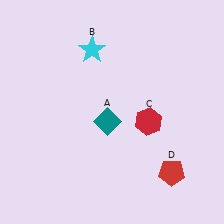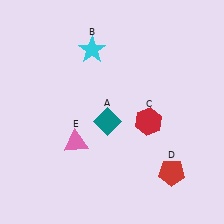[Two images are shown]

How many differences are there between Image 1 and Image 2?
There is 1 difference between the two images.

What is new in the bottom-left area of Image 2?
A pink triangle (E) was added in the bottom-left area of Image 2.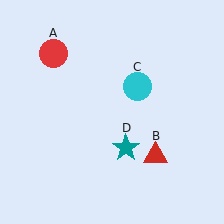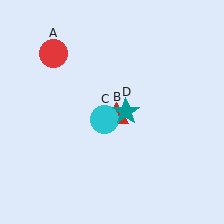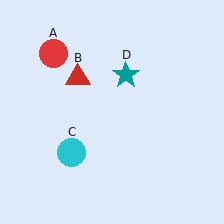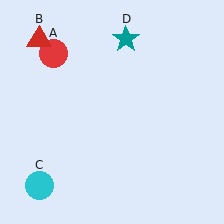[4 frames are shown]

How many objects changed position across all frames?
3 objects changed position: red triangle (object B), cyan circle (object C), teal star (object D).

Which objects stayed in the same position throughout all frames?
Red circle (object A) remained stationary.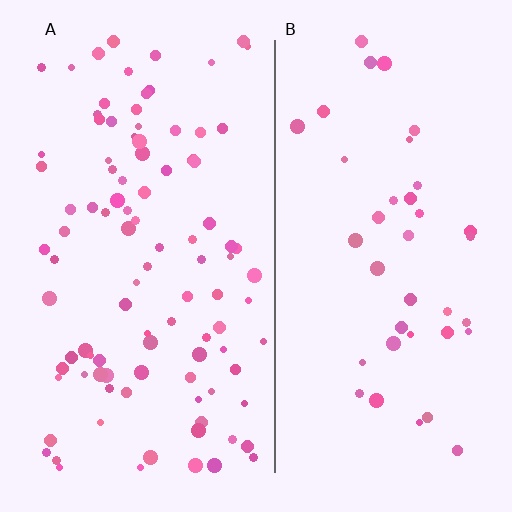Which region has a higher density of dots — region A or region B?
A (the left).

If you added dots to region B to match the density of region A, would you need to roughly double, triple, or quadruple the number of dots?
Approximately triple.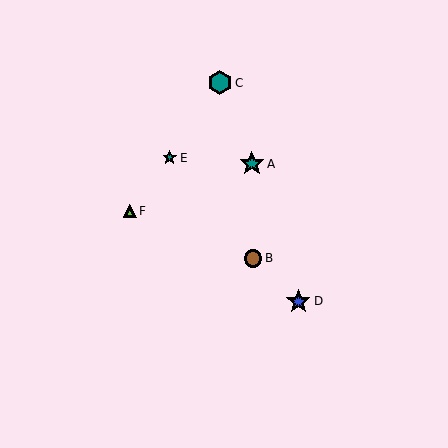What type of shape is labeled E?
Shape E is a teal star.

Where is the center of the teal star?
The center of the teal star is at (170, 158).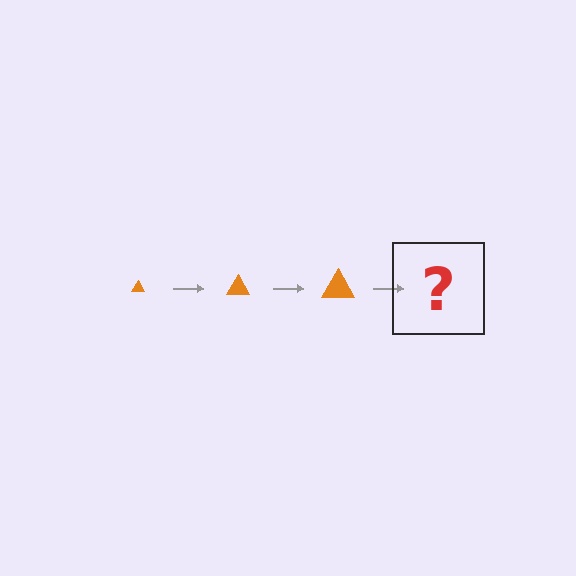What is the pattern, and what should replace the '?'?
The pattern is that the triangle gets progressively larger each step. The '?' should be an orange triangle, larger than the previous one.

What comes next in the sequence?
The next element should be an orange triangle, larger than the previous one.